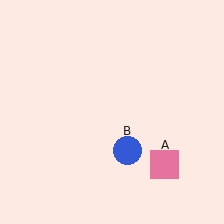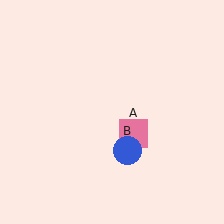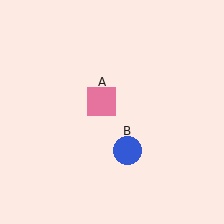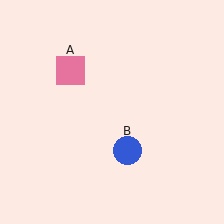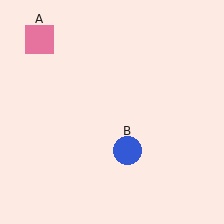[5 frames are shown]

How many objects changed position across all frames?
1 object changed position: pink square (object A).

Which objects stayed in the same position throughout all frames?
Blue circle (object B) remained stationary.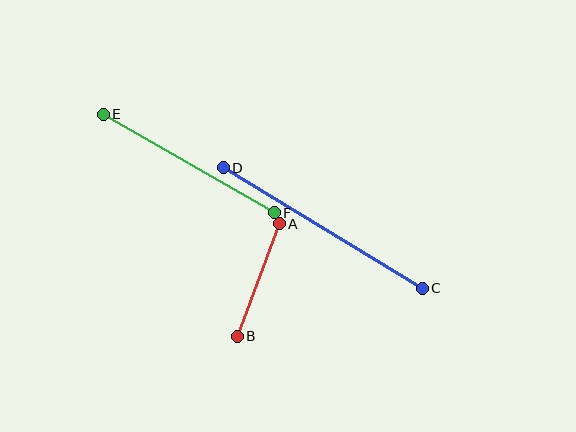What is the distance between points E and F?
The distance is approximately 197 pixels.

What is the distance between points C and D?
The distance is approximately 233 pixels.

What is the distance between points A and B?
The distance is approximately 120 pixels.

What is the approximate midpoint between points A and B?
The midpoint is at approximately (258, 280) pixels.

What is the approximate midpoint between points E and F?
The midpoint is at approximately (189, 164) pixels.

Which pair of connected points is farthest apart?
Points C and D are farthest apart.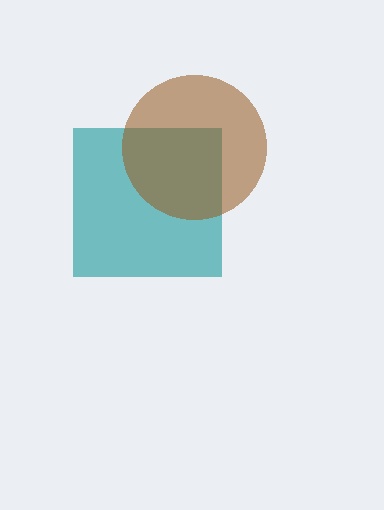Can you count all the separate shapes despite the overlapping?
Yes, there are 2 separate shapes.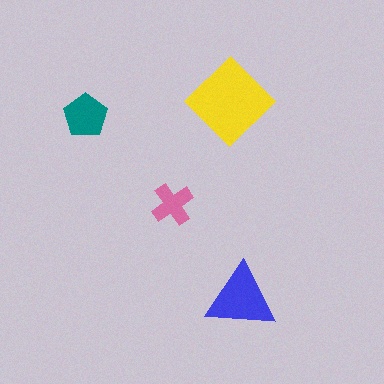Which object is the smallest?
The pink cross.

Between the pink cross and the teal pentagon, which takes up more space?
The teal pentagon.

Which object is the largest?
The yellow diamond.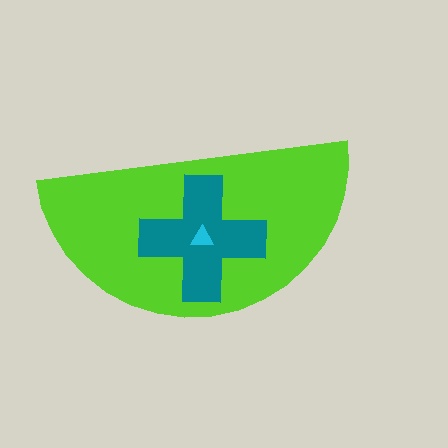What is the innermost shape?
The cyan triangle.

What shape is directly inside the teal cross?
The cyan triangle.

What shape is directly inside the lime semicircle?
The teal cross.